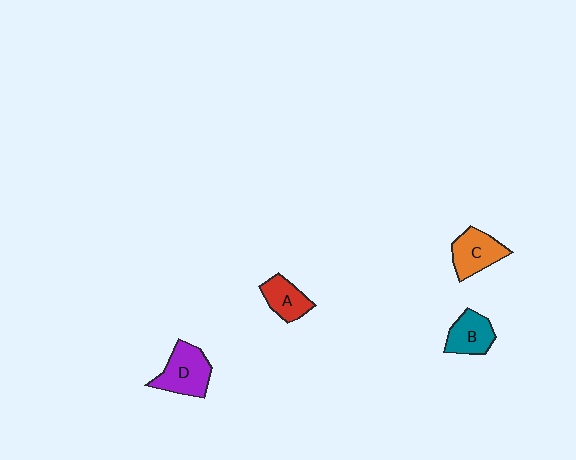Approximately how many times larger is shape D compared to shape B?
Approximately 1.3 times.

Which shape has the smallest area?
Shape A (red).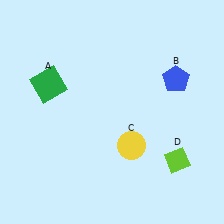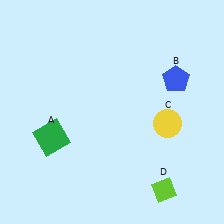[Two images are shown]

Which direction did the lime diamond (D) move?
The lime diamond (D) moved down.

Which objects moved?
The objects that moved are: the green square (A), the yellow circle (C), the lime diamond (D).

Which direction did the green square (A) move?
The green square (A) moved down.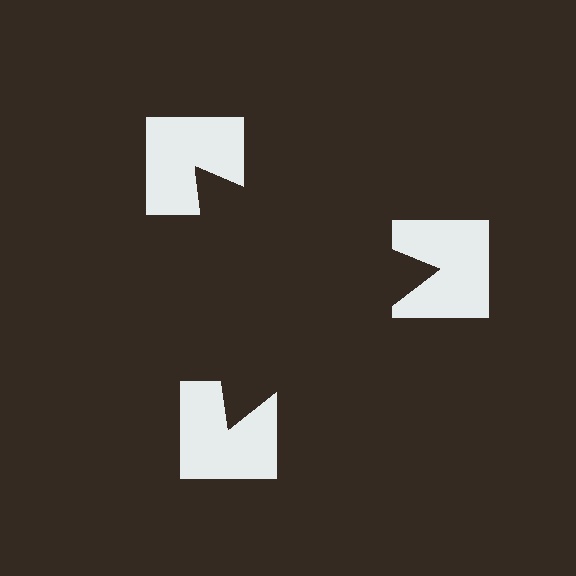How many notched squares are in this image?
There are 3 — one at each vertex of the illusory triangle.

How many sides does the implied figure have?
3 sides.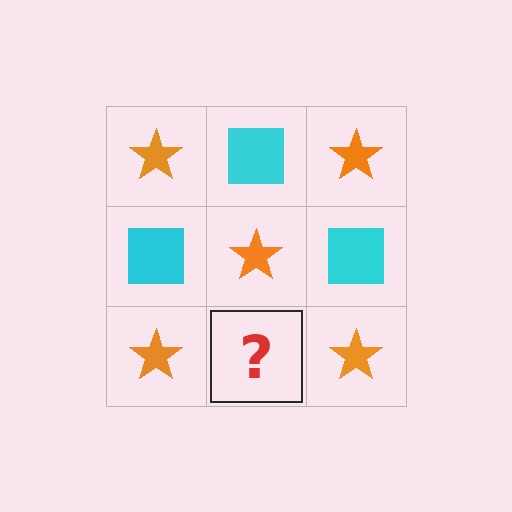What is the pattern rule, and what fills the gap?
The rule is that it alternates orange star and cyan square in a checkerboard pattern. The gap should be filled with a cyan square.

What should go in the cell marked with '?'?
The missing cell should contain a cyan square.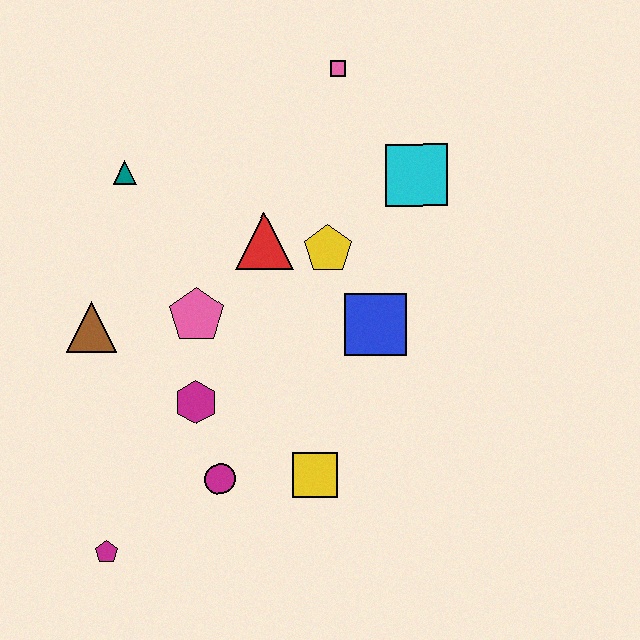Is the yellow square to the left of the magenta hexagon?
No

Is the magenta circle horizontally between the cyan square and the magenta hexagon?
Yes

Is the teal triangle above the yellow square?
Yes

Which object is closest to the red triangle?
The yellow pentagon is closest to the red triangle.